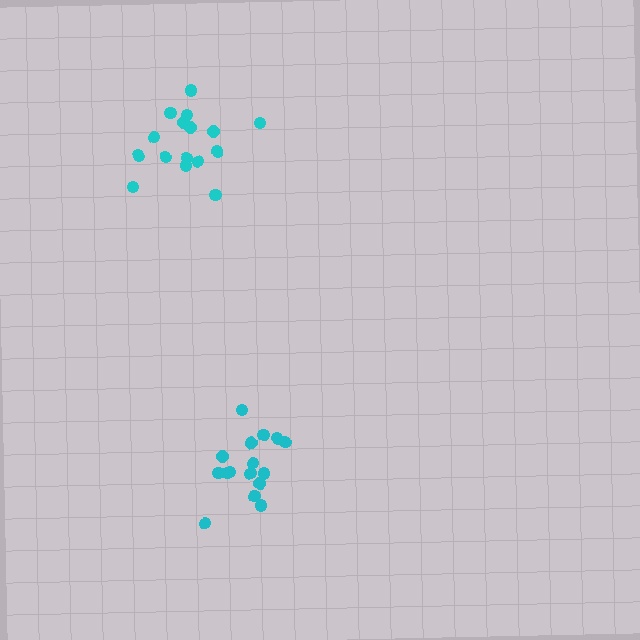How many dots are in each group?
Group 1: 16 dots, Group 2: 17 dots (33 total).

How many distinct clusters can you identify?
There are 2 distinct clusters.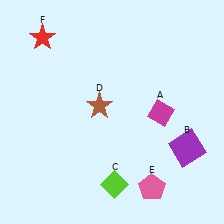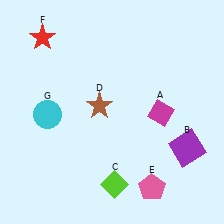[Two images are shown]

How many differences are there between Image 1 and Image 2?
There is 1 difference between the two images.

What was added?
A cyan circle (G) was added in Image 2.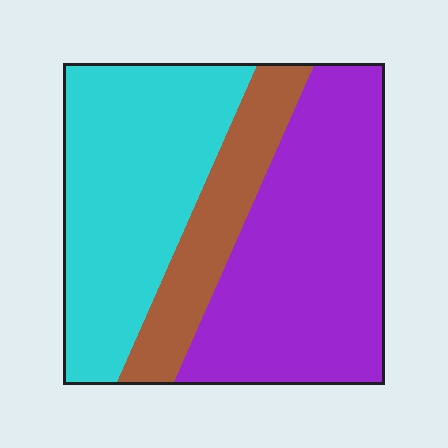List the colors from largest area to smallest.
From largest to smallest: purple, cyan, brown.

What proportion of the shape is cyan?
Cyan covers roughly 40% of the shape.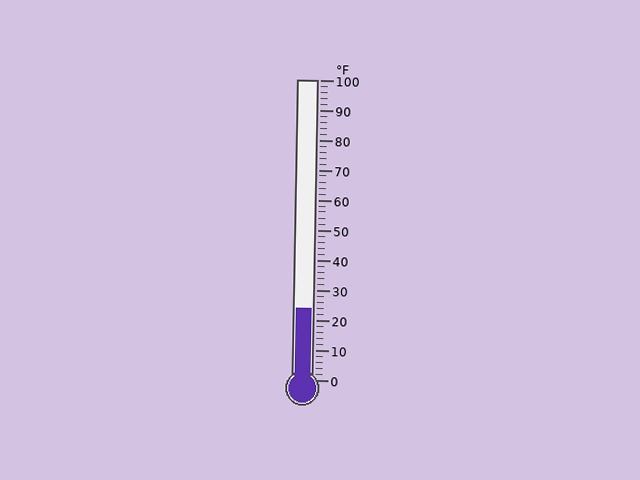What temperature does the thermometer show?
The thermometer shows approximately 24°F.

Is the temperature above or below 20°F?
The temperature is above 20°F.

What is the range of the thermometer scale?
The thermometer scale ranges from 0°F to 100°F.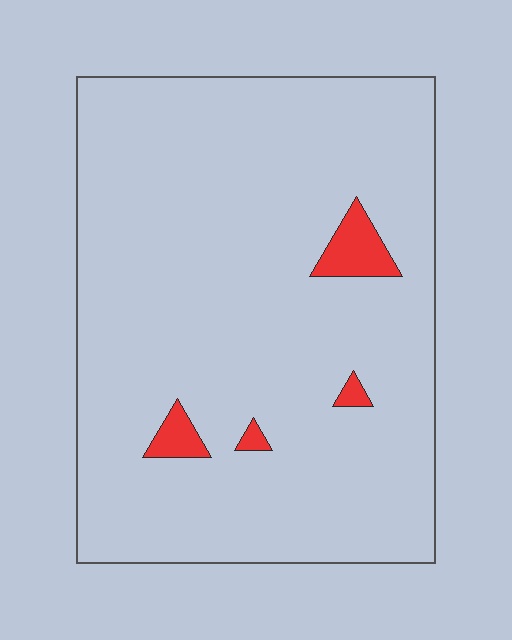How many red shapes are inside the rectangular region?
4.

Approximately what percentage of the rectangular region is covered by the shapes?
Approximately 5%.